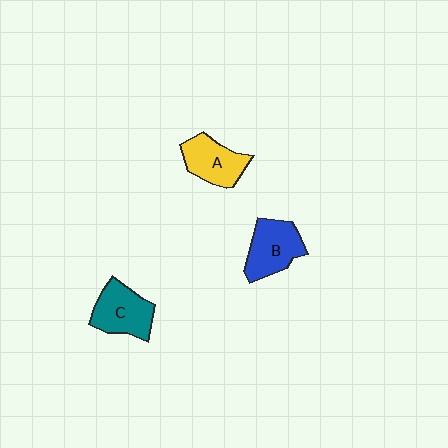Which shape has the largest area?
Shape C (teal).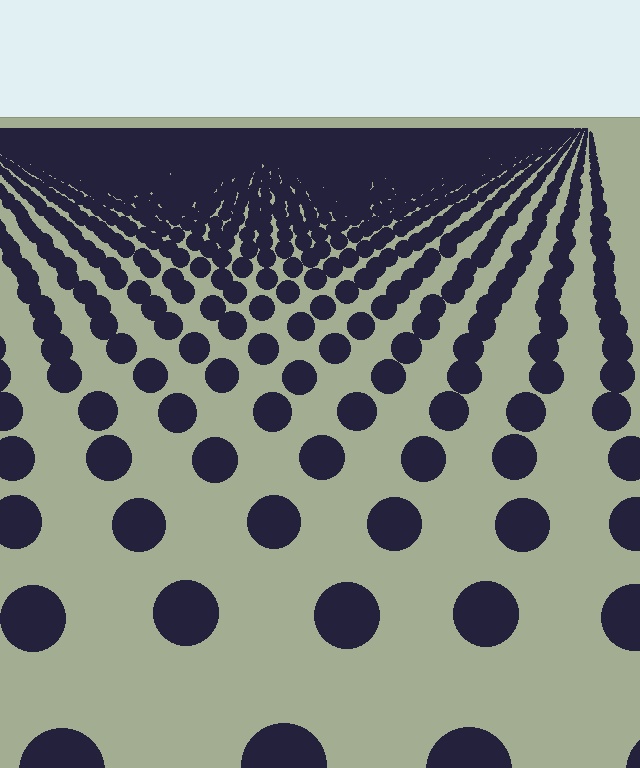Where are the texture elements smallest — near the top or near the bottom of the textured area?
Near the top.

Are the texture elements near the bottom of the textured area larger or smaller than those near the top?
Larger. Near the bottom, elements are closer to the viewer and appear at a bigger on-screen size.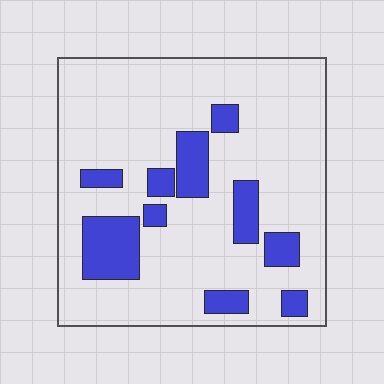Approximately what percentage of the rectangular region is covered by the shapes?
Approximately 20%.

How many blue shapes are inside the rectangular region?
10.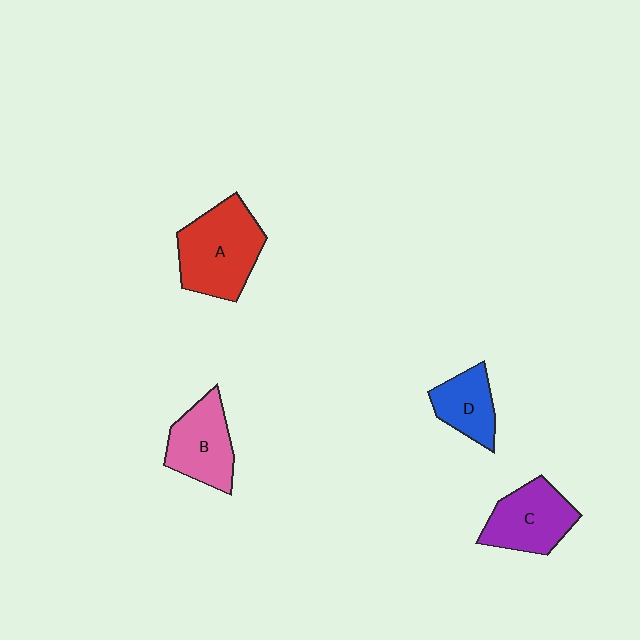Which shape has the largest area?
Shape A (red).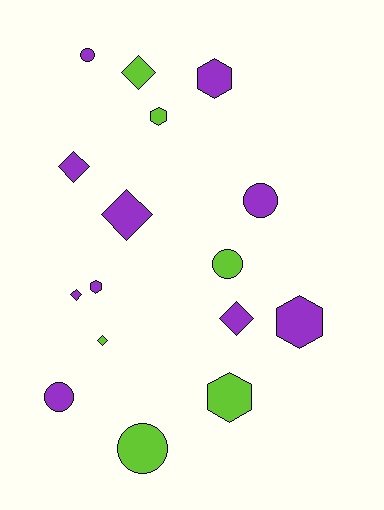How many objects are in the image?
There are 16 objects.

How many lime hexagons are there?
There are 2 lime hexagons.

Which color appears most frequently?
Purple, with 10 objects.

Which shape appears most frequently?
Diamond, with 6 objects.